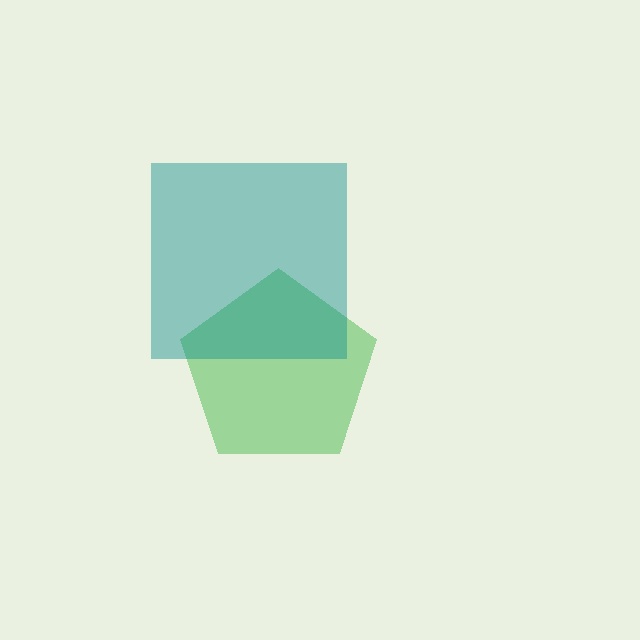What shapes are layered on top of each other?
The layered shapes are: a green pentagon, a teal square.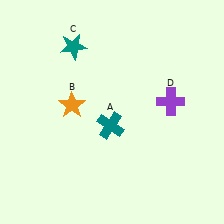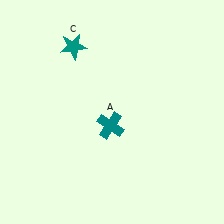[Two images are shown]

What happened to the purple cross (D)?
The purple cross (D) was removed in Image 2. It was in the top-right area of Image 1.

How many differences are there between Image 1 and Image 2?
There are 2 differences between the two images.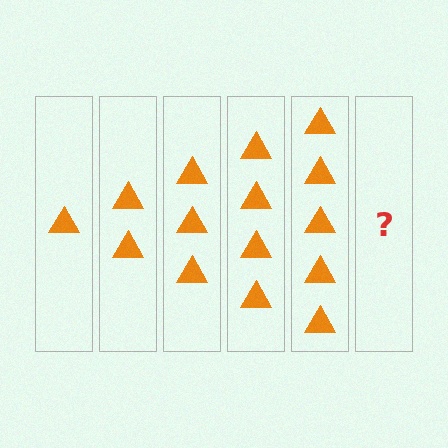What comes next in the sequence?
The next element should be 6 triangles.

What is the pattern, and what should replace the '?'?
The pattern is that each step adds one more triangle. The '?' should be 6 triangles.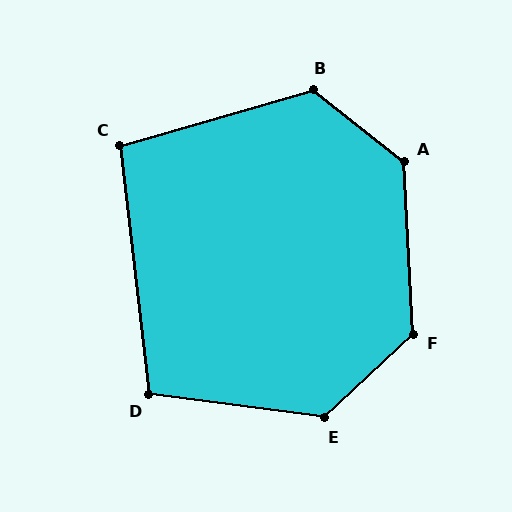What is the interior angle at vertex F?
Approximately 130 degrees (obtuse).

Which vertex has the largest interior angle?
A, at approximately 131 degrees.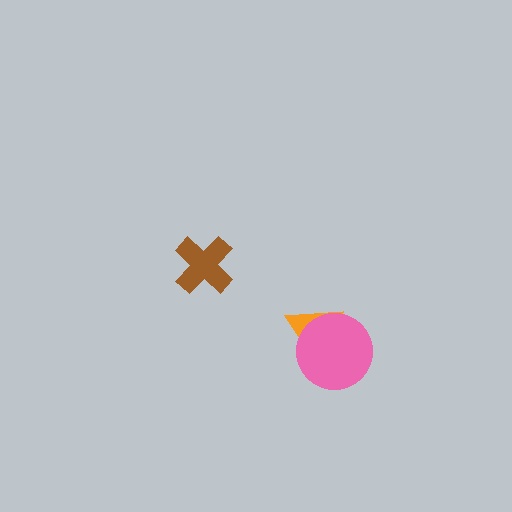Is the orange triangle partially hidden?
Yes, it is partially covered by another shape.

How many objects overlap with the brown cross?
0 objects overlap with the brown cross.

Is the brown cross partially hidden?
No, no other shape covers it.